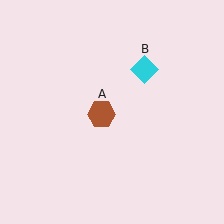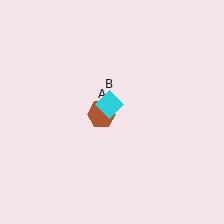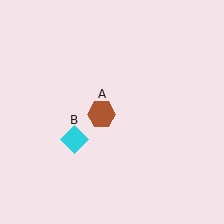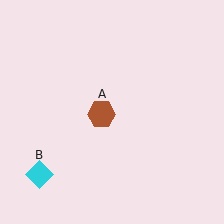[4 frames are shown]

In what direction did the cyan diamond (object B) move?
The cyan diamond (object B) moved down and to the left.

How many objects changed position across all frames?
1 object changed position: cyan diamond (object B).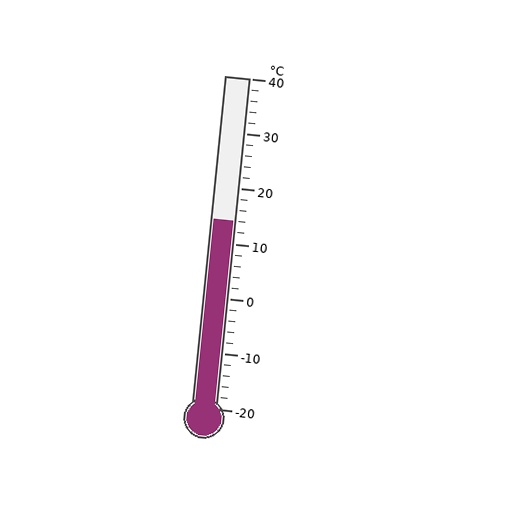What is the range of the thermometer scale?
The thermometer scale ranges from -20°C to 40°C.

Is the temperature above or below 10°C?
The temperature is above 10°C.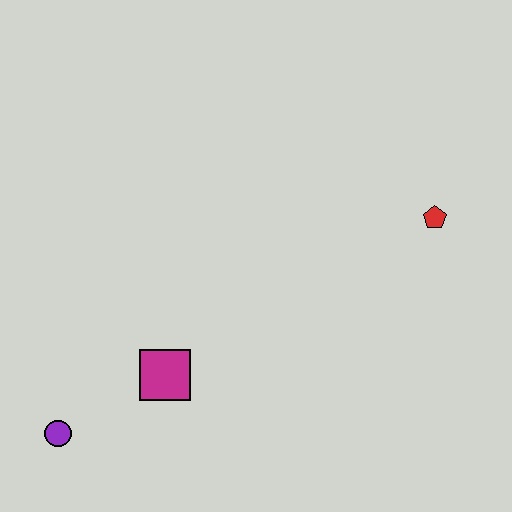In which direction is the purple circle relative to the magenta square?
The purple circle is to the left of the magenta square.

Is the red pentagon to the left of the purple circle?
No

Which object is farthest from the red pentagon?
The purple circle is farthest from the red pentagon.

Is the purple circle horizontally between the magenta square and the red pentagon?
No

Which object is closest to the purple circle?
The magenta square is closest to the purple circle.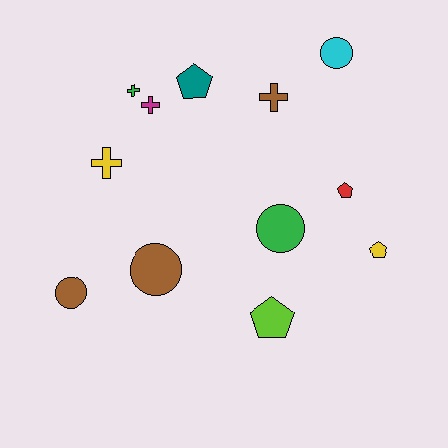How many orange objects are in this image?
There are no orange objects.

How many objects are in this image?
There are 12 objects.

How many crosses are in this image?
There are 4 crosses.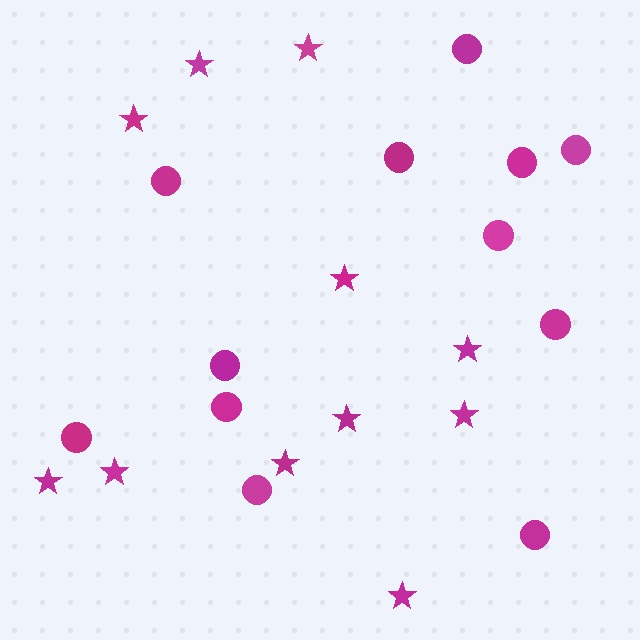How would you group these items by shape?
There are 2 groups: one group of circles (12) and one group of stars (11).